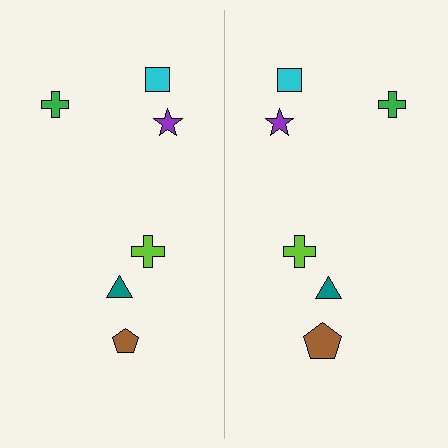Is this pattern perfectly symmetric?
No, the pattern is not perfectly symmetric. The brown pentagon on the right side has a different size than its mirror counterpart.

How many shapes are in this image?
There are 12 shapes in this image.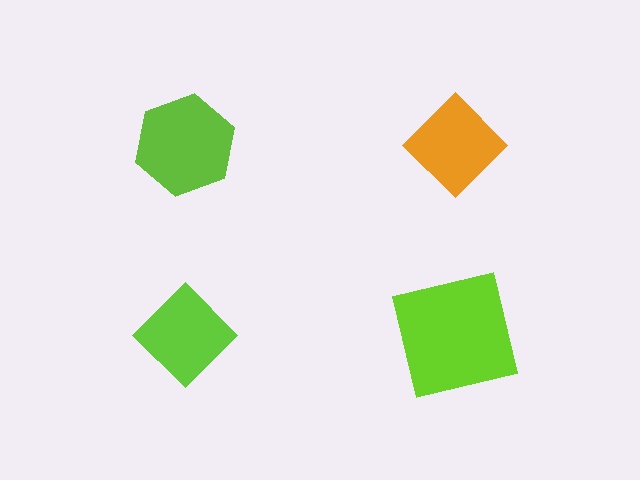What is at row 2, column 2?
A lime square.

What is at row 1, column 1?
A lime hexagon.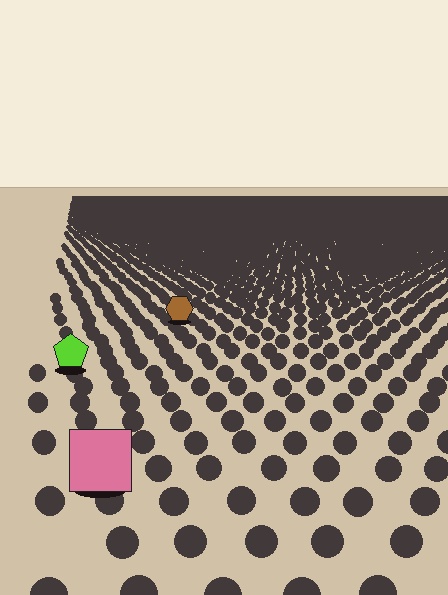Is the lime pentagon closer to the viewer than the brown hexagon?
Yes. The lime pentagon is closer — you can tell from the texture gradient: the ground texture is coarser near it.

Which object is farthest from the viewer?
The brown hexagon is farthest from the viewer. It appears smaller and the ground texture around it is denser.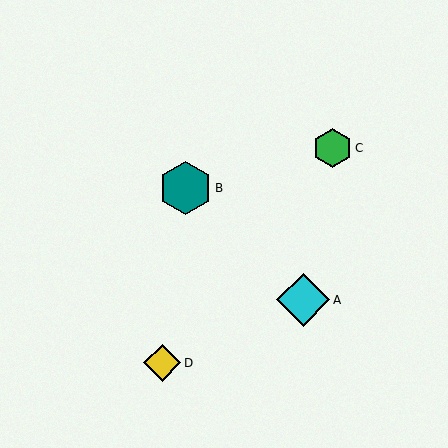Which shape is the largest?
The cyan diamond (labeled A) is the largest.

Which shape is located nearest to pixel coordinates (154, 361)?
The yellow diamond (labeled D) at (162, 363) is nearest to that location.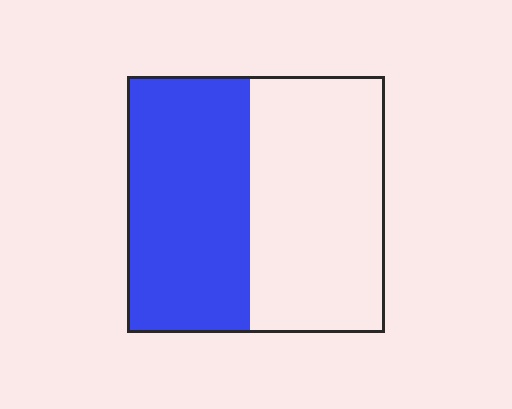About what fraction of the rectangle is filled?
About one half (1/2).